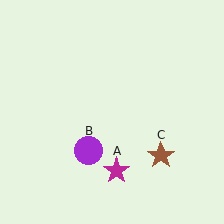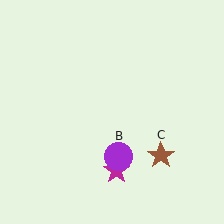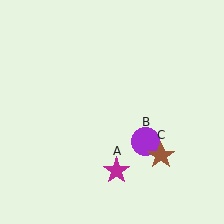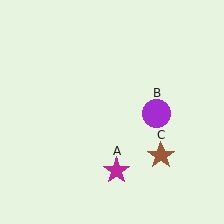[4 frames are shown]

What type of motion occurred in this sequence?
The purple circle (object B) rotated counterclockwise around the center of the scene.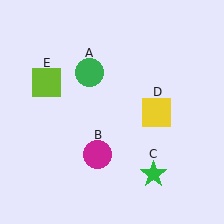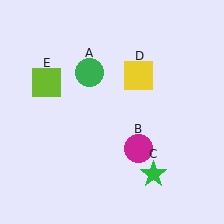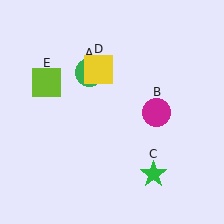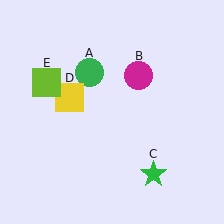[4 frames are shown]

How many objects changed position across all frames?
2 objects changed position: magenta circle (object B), yellow square (object D).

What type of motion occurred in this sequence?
The magenta circle (object B), yellow square (object D) rotated counterclockwise around the center of the scene.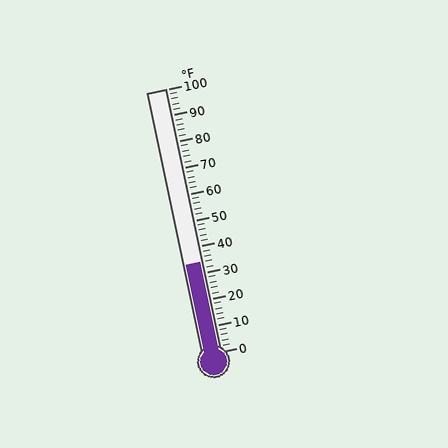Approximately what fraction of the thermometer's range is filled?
The thermometer is filled to approximately 35% of its range.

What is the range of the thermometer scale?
The thermometer scale ranges from 0°F to 100°F.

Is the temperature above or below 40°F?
The temperature is below 40°F.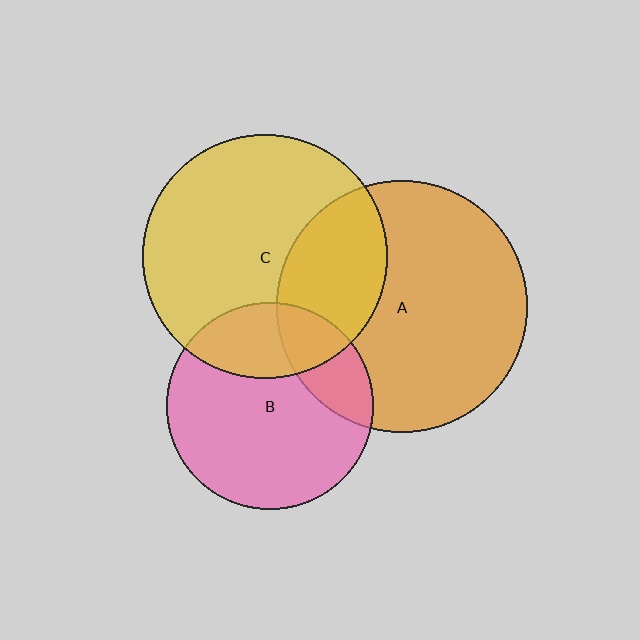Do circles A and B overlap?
Yes.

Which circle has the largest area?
Circle A (orange).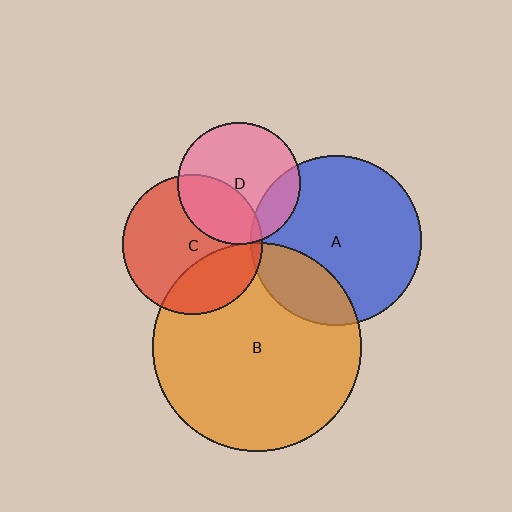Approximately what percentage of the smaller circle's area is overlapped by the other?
Approximately 25%.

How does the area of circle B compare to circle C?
Approximately 2.2 times.